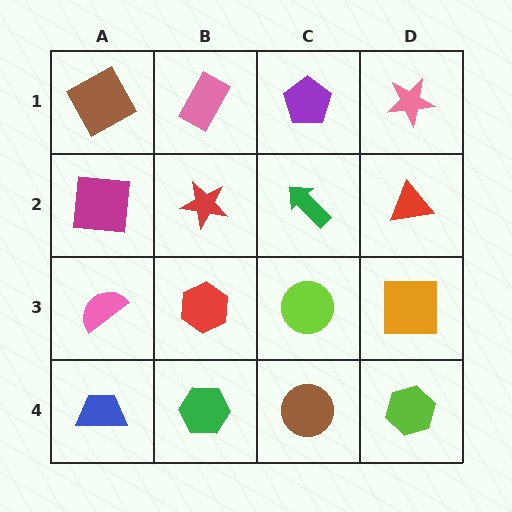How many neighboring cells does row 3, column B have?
4.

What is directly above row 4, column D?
An orange square.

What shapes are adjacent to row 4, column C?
A lime circle (row 3, column C), a green hexagon (row 4, column B), a lime hexagon (row 4, column D).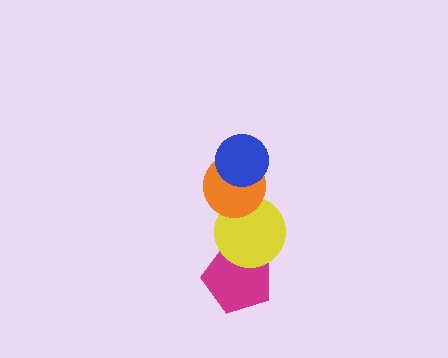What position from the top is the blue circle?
The blue circle is 1st from the top.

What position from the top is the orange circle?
The orange circle is 2nd from the top.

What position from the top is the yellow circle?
The yellow circle is 3rd from the top.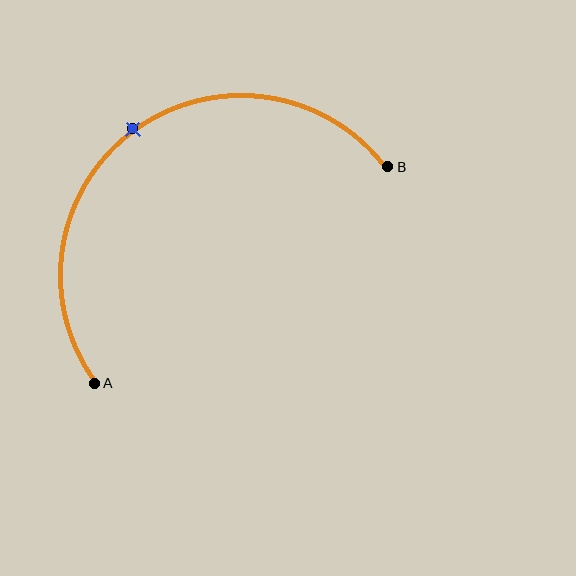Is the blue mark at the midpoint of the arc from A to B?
Yes. The blue mark lies on the arc at equal arc-length from both A and B — it is the arc midpoint.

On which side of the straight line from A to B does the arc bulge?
The arc bulges above and to the left of the straight line connecting A and B.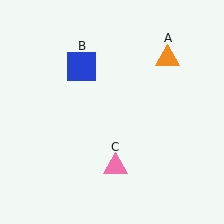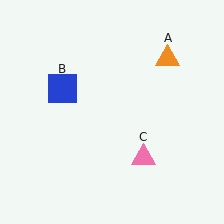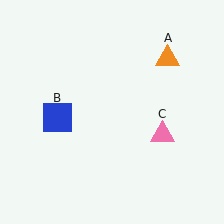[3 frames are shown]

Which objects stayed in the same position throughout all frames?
Orange triangle (object A) remained stationary.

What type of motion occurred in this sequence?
The blue square (object B), pink triangle (object C) rotated counterclockwise around the center of the scene.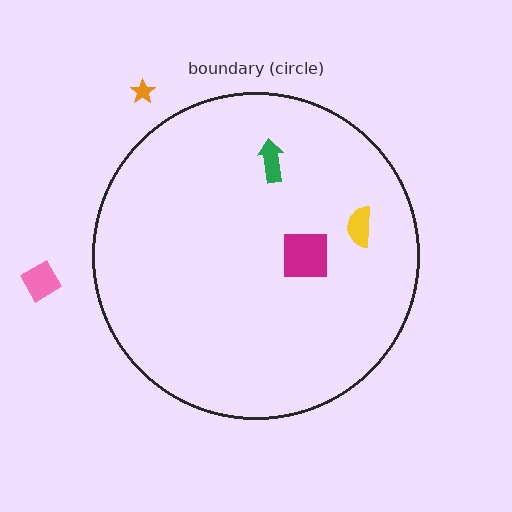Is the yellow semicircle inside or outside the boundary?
Inside.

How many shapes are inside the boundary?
3 inside, 2 outside.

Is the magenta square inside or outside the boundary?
Inside.